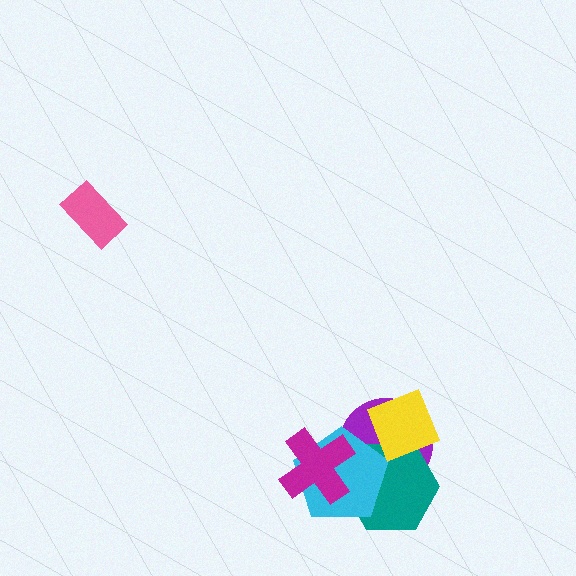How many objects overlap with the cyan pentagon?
3 objects overlap with the cyan pentagon.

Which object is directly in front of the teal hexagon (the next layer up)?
The cyan pentagon is directly in front of the teal hexagon.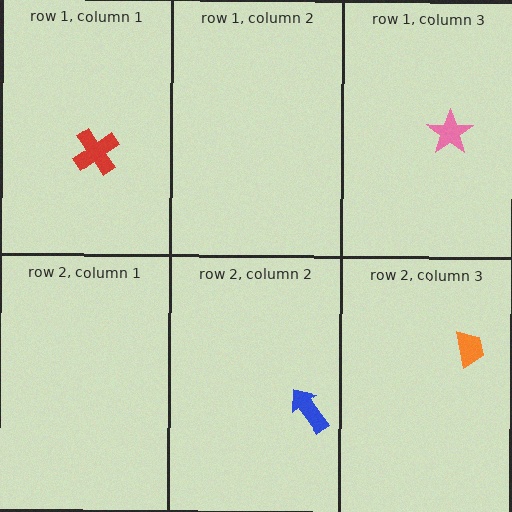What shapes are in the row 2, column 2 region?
The blue arrow.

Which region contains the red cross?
The row 1, column 1 region.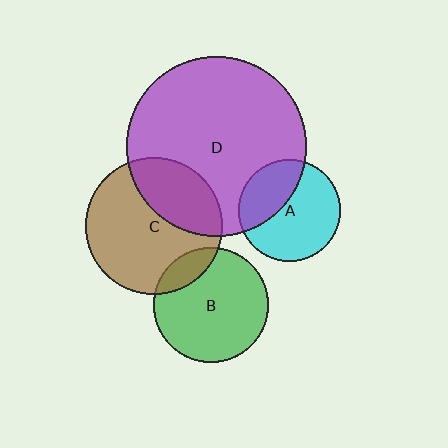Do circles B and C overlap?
Yes.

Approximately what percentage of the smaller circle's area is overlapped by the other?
Approximately 15%.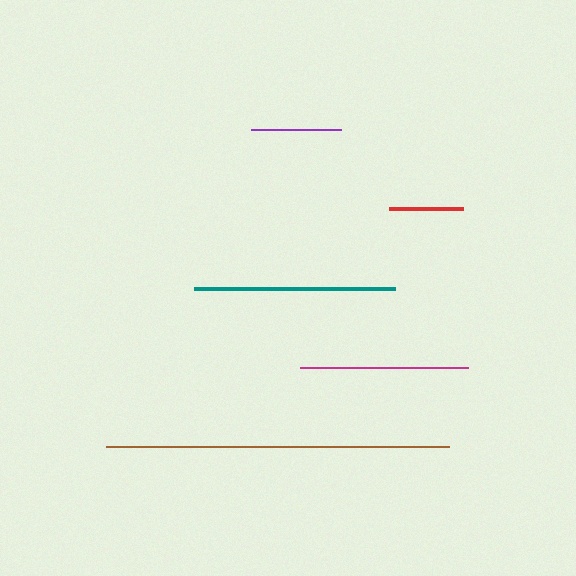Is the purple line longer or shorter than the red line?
The purple line is longer than the red line.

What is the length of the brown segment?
The brown segment is approximately 343 pixels long.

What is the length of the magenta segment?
The magenta segment is approximately 168 pixels long.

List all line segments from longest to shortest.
From longest to shortest: brown, teal, magenta, purple, red.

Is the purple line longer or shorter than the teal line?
The teal line is longer than the purple line.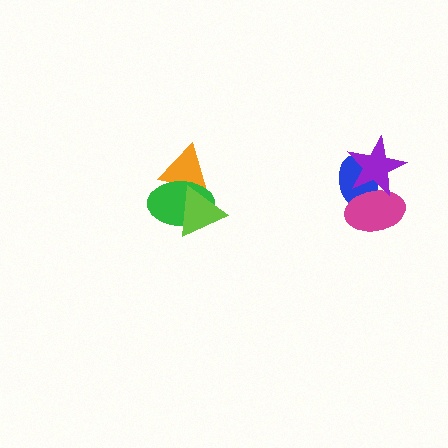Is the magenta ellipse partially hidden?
Yes, it is partially covered by another shape.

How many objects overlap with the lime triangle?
2 objects overlap with the lime triangle.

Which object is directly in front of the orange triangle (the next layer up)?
The green ellipse is directly in front of the orange triangle.